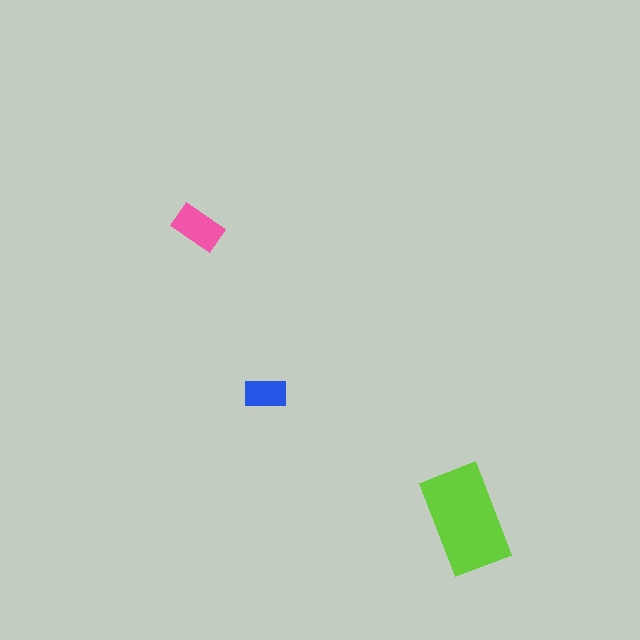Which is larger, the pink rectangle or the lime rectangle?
The lime one.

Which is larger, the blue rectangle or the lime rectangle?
The lime one.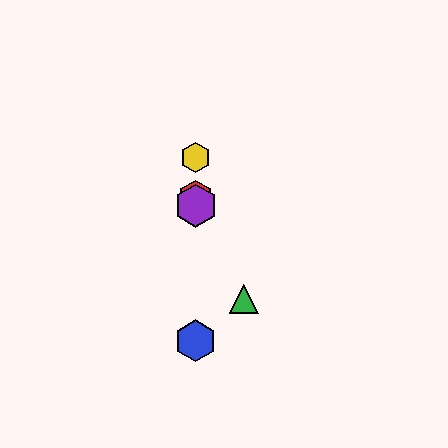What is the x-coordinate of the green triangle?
The green triangle is at x≈244.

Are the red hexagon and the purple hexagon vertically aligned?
Yes, both are at x≈196.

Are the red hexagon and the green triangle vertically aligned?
No, the red hexagon is at x≈196 and the green triangle is at x≈244.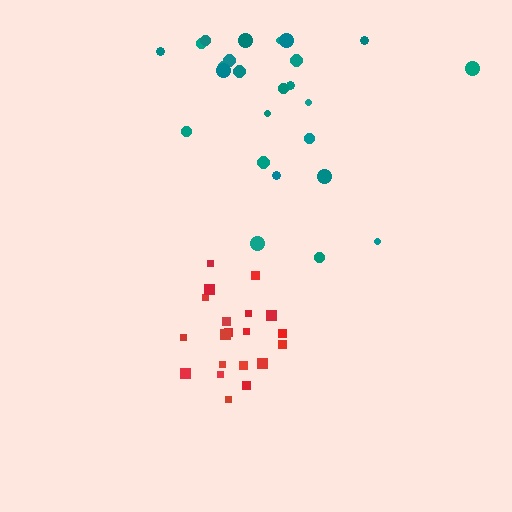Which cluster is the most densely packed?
Red.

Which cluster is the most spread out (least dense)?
Teal.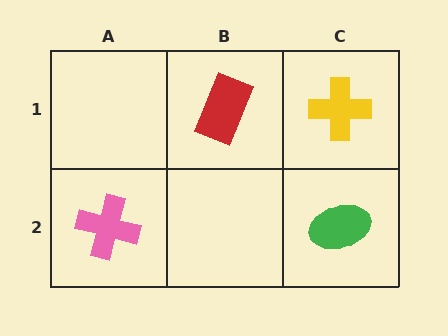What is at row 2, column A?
A pink cross.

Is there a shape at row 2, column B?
No, that cell is empty.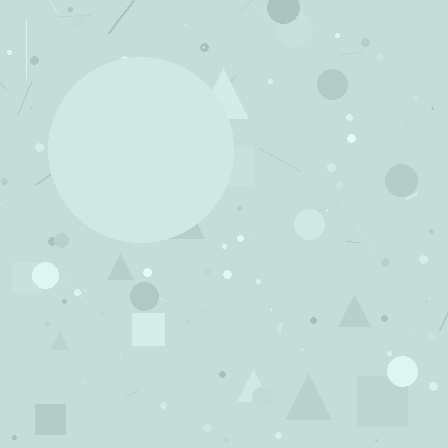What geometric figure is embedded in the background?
A circle is embedded in the background.